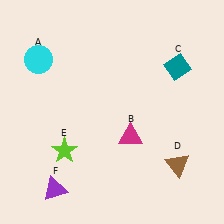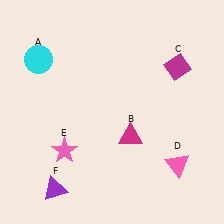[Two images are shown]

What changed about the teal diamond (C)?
In Image 1, C is teal. In Image 2, it changed to magenta.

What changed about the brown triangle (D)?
In Image 1, D is brown. In Image 2, it changed to pink.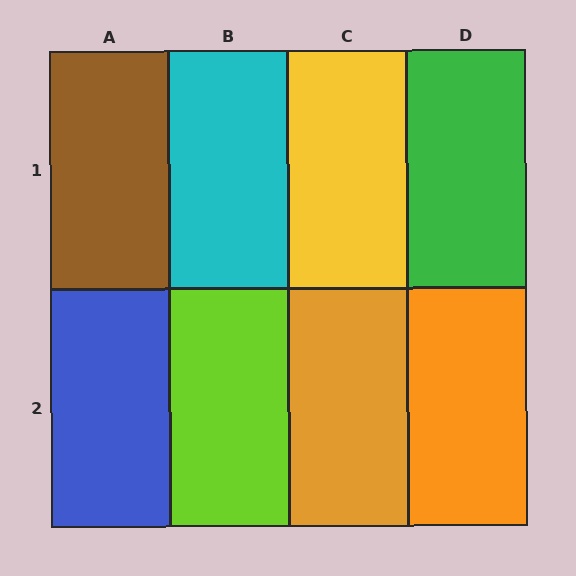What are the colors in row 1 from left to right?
Brown, cyan, yellow, green.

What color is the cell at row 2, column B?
Lime.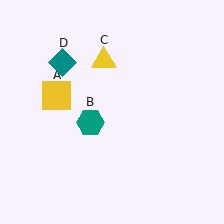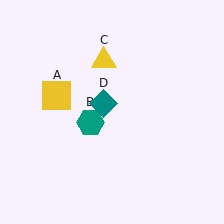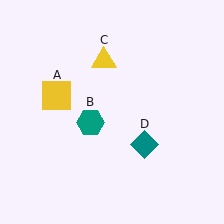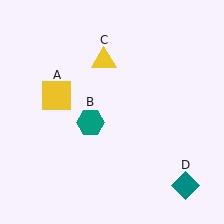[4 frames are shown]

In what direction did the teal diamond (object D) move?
The teal diamond (object D) moved down and to the right.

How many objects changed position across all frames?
1 object changed position: teal diamond (object D).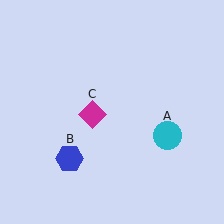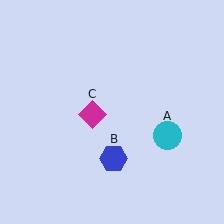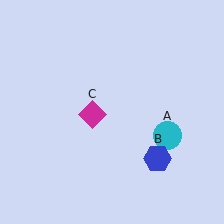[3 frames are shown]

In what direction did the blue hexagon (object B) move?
The blue hexagon (object B) moved right.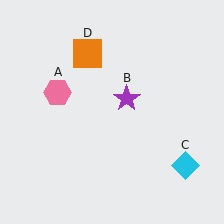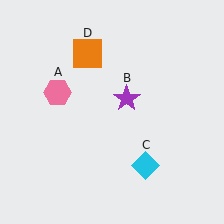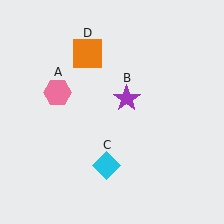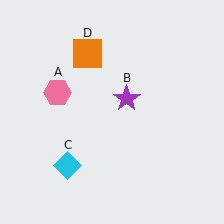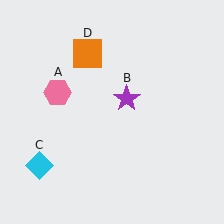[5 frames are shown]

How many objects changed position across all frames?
1 object changed position: cyan diamond (object C).